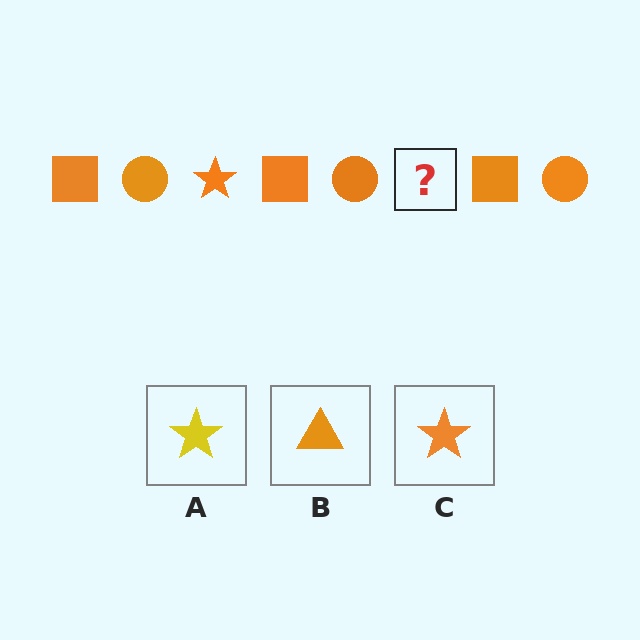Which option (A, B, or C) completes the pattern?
C.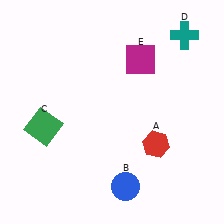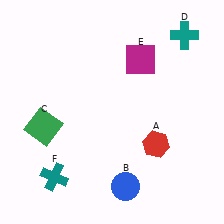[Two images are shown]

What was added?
A teal cross (F) was added in Image 2.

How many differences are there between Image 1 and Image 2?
There is 1 difference between the two images.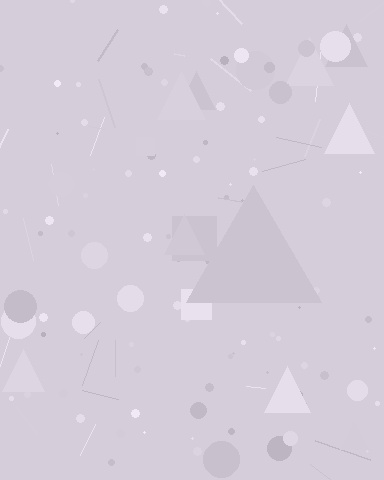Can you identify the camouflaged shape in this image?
The camouflaged shape is a triangle.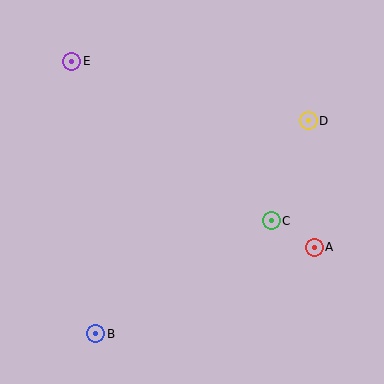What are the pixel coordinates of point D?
Point D is at (308, 121).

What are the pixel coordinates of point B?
Point B is at (96, 334).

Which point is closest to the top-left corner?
Point E is closest to the top-left corner.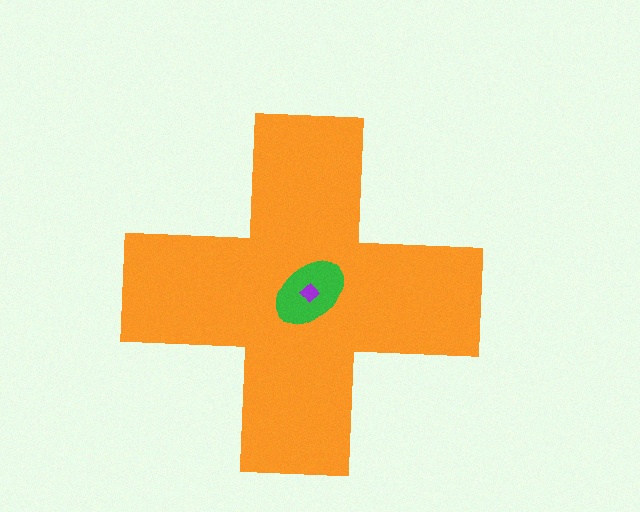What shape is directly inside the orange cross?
The green ellipse.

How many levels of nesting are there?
3.